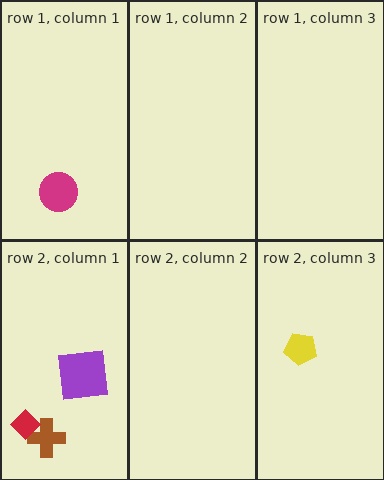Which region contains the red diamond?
The row 2, column 1 region.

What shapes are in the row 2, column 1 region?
The purple square, the brown cross, the red diamond.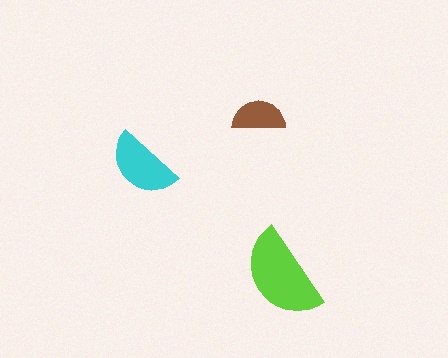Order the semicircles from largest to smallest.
the lime one, the cyan one, the brown one.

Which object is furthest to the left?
The cyan semicircle is leftmost.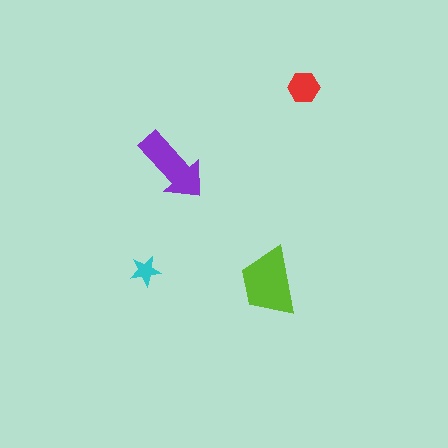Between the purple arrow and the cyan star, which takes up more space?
The purple arrow.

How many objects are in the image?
There are 4 objects in the image.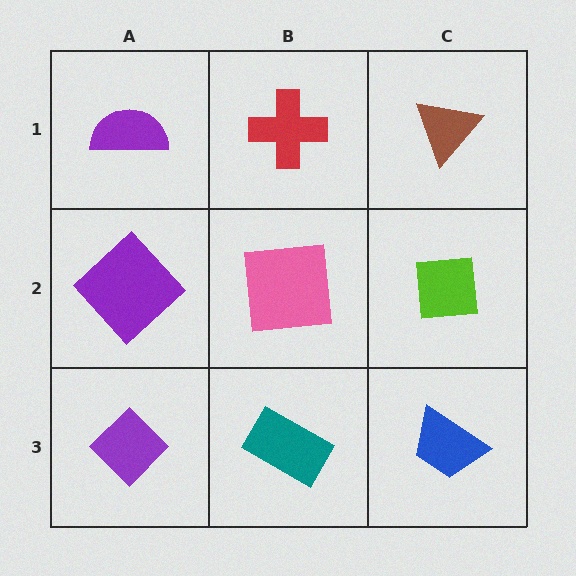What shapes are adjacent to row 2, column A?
A purple semicircle (row 1, column A), a purple diamond (row 3, column A), a pink square (row 2, column B).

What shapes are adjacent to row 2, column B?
A red cross (row 1, column B), a teal rectangle (row 3, column B), a purple diamond (row 2, column A), a lime square (row 2, column C).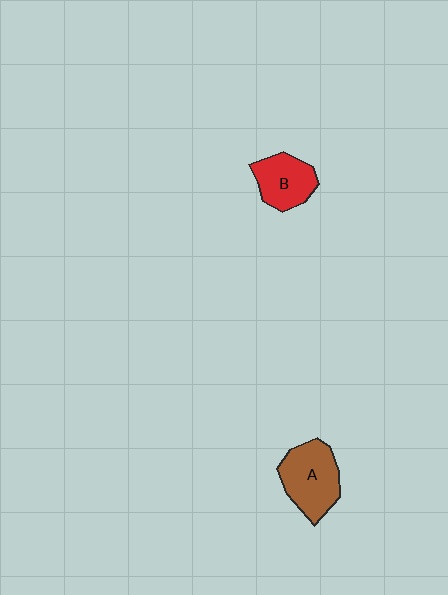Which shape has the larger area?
Shape A (brown).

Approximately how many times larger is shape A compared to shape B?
Approximately 1.3 times.